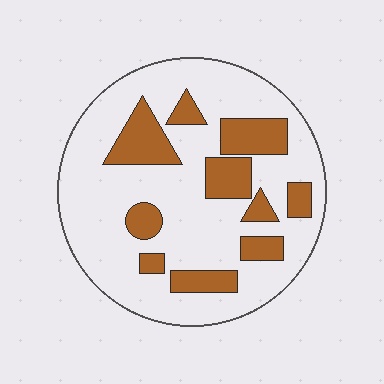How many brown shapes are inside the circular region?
10.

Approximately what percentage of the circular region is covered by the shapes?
Approximately 25%.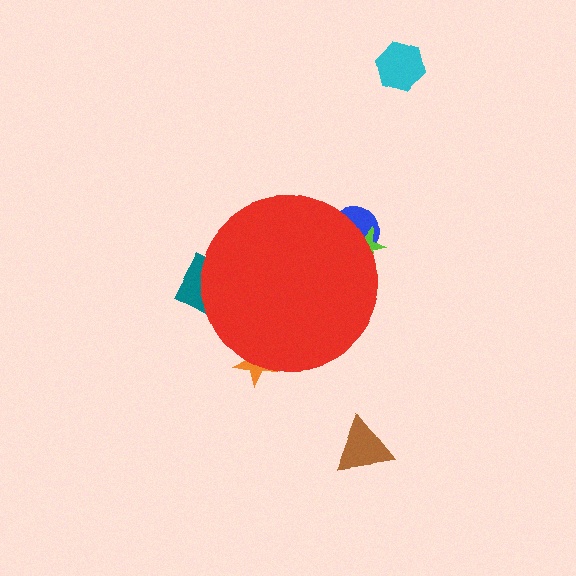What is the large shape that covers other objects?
A red circle.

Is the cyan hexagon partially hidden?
No, the cyan hexagon is fully visible.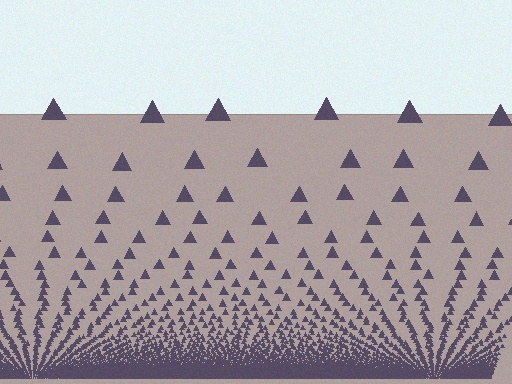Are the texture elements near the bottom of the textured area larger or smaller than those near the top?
Smaller. The gradient is inverted — elements near the bottom are smaller and denser.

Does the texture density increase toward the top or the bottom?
Density increases toward the bottom.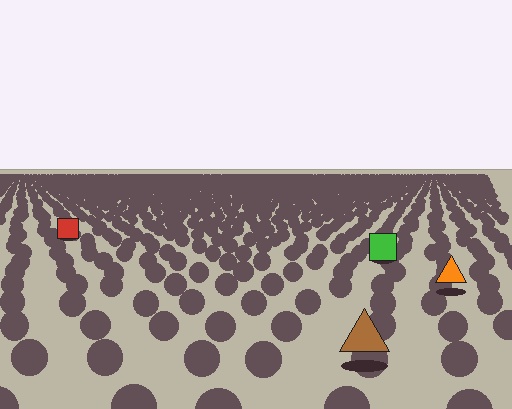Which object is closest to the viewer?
The brown triangle is closest. The texture marks near it are larger and more spread out.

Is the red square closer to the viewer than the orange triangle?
No. The orange triangle is closer — you can tell from the texture gradient: the ground texture is coarser near it.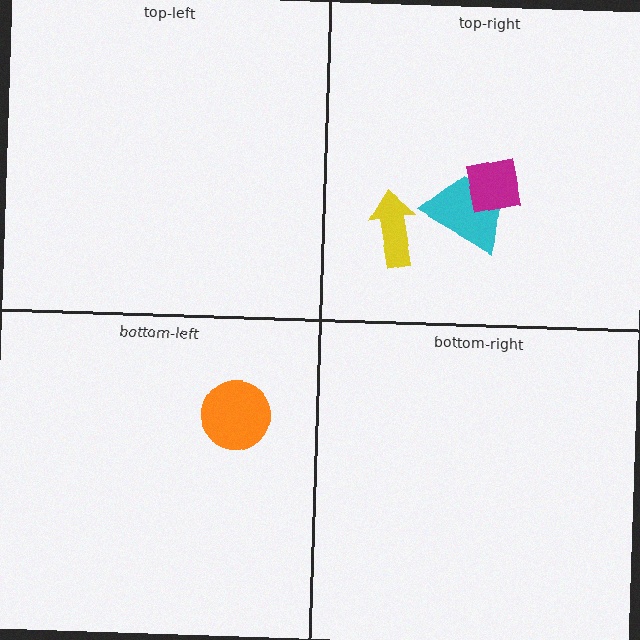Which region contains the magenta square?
The top-right region.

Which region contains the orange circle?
The bottom-left region.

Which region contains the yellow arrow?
The top-right region.